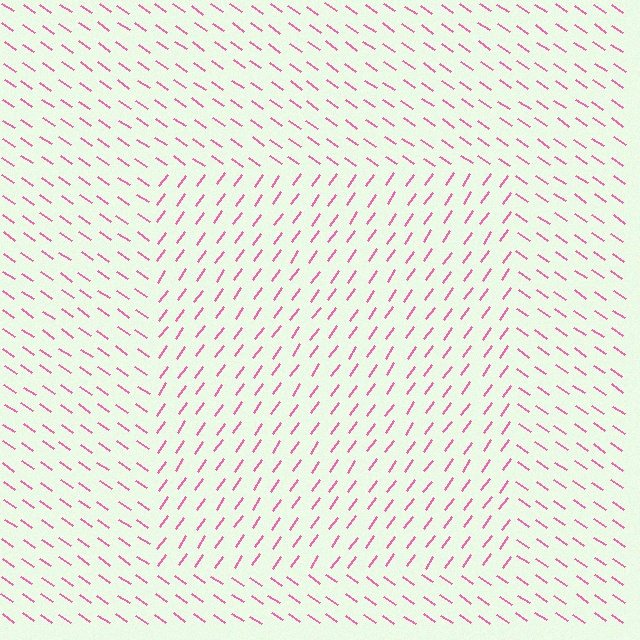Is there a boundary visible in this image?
Yes, there is a texture boundary formed by a change in line orientation.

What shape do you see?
I see a rectangle.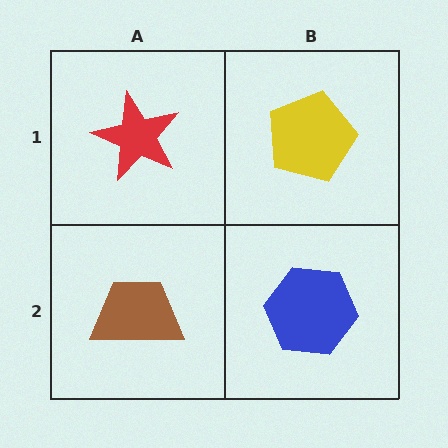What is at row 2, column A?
A brown trapezoid.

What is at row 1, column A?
A red star.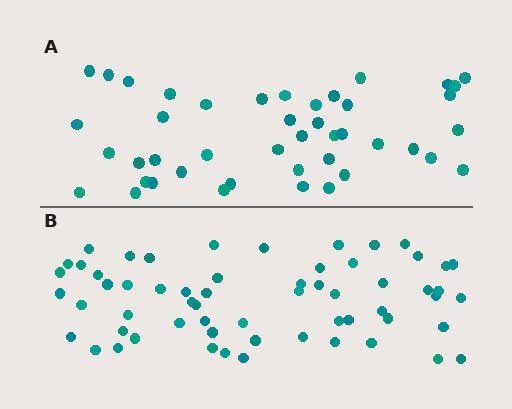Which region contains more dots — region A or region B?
Region B (the bottom region) has more dots.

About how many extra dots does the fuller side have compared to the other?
Region B has approximately 15 more dots than region A.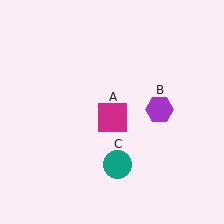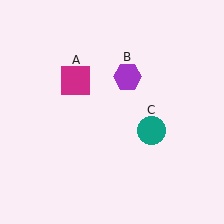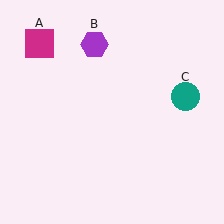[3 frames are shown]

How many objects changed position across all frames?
3 objects changed position: magenta square (object A), purple hexagon (object B), teal circle (object C).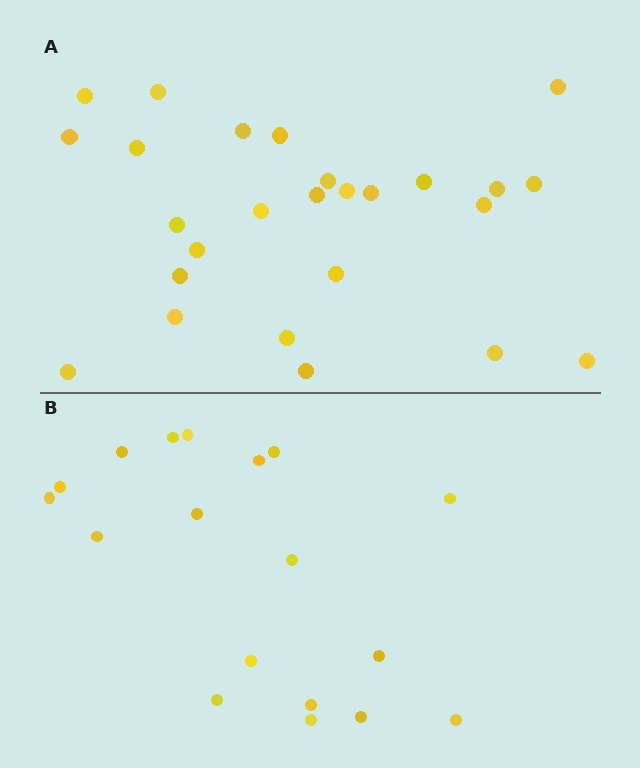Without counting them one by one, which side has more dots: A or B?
Region A (the top region) has more dots.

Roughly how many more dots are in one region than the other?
Region A has roughly 8 or so more dots than region B.